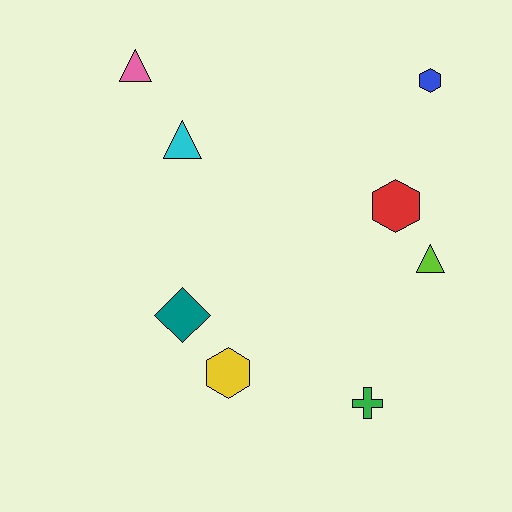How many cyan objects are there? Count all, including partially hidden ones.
There is 1 cyan object.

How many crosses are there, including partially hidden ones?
There is 1 cross.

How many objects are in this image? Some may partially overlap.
There are 8 objects.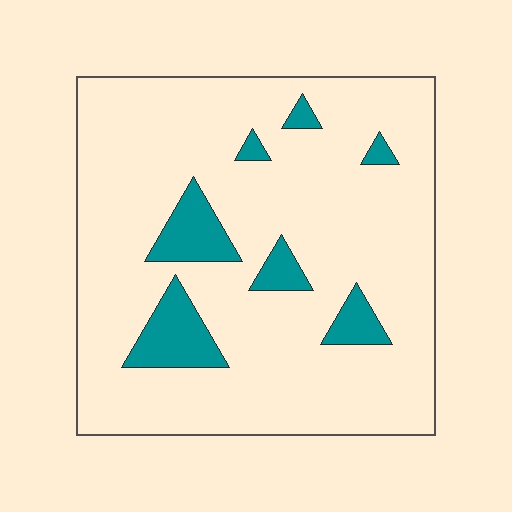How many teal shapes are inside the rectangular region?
7.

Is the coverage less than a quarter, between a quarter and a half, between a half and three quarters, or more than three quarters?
Less than a quarter.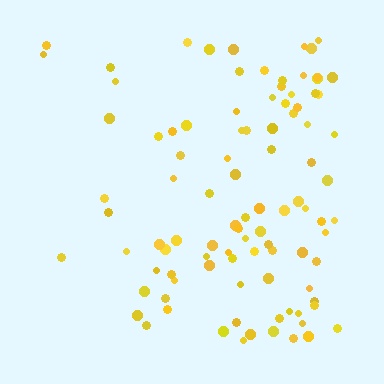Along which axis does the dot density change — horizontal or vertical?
Horizontal.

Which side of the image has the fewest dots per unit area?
The left.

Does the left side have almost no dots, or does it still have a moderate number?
Still a moderate number, just noticeably fewer than the right.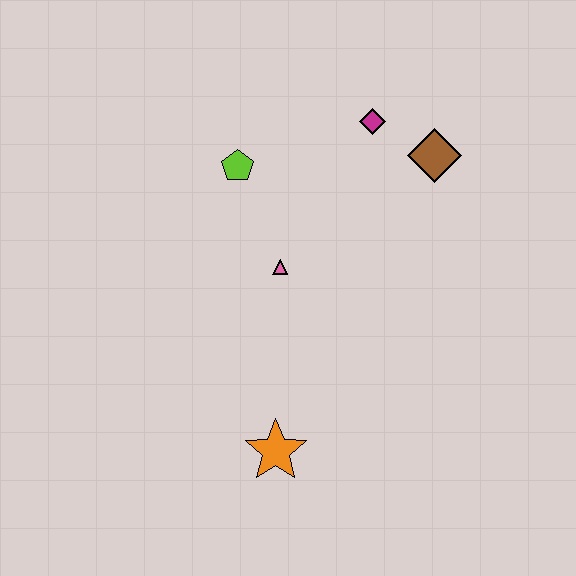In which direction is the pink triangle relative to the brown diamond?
The pink triangle is to the left of the brown diamond.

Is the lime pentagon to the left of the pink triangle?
Yes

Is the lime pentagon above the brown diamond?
No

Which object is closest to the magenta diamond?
The brown diamond is closest to the magenta diamond.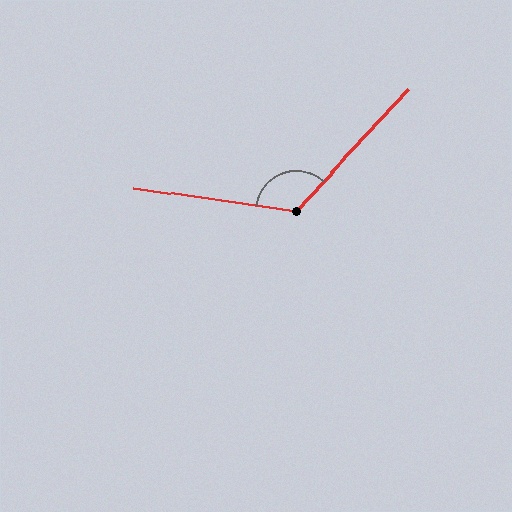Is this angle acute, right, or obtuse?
It is obtuse.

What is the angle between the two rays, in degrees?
Approximately 125 degrees.